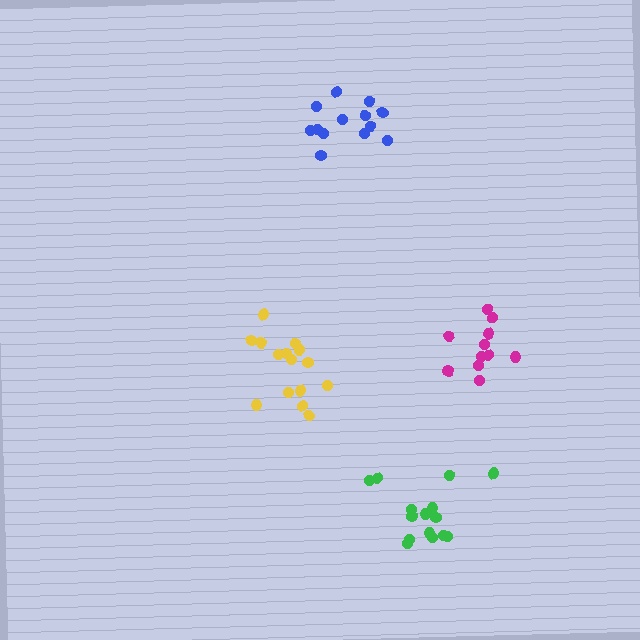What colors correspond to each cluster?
The clusters are colored: green, blue, magenta, yellow.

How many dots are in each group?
Group 1: 16 dots, Group 2: 13 dots, Group 3: 11 dots, Group 4: 15 dots (55 total).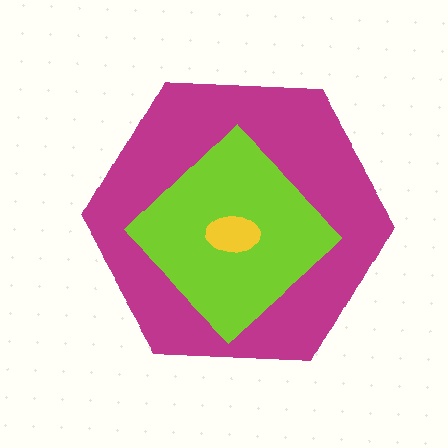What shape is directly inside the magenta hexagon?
The lime diamond.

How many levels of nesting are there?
3.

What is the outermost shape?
The magenta hexagon.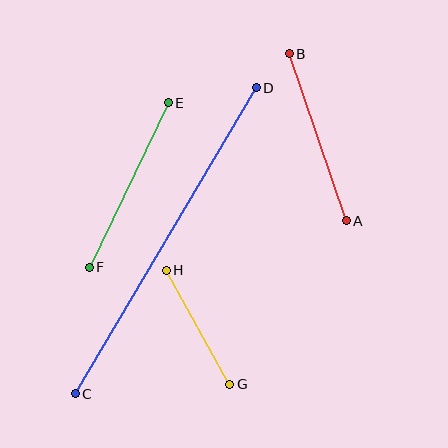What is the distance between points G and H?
The distance is approximately 131 pixels.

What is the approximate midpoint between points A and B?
The midpoint is at approximately (318, 137) pixels.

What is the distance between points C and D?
The distance is approximately 355 pixels.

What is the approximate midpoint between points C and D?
The midpoint is at approximately (166, 241) pixels.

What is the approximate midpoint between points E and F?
The midpoint is at approximately (129, 185) pixels.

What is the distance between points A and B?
The distance is approximately 176 pixels.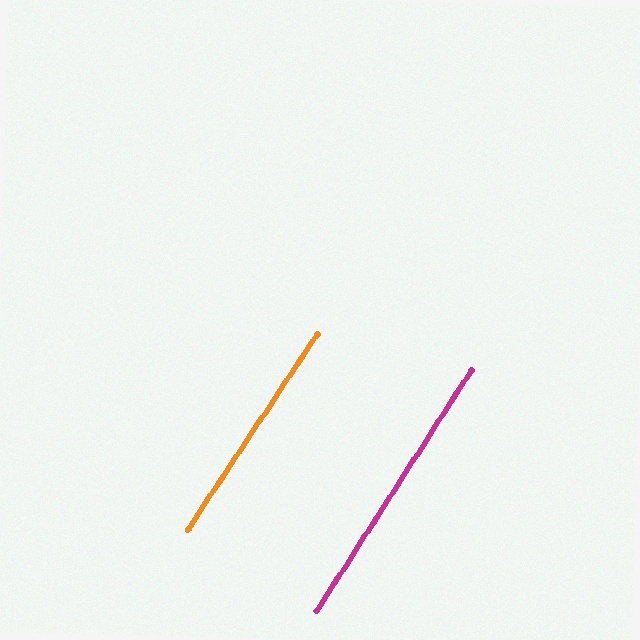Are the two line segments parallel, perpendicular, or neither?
Parallel — their directions differ by only 0.5°.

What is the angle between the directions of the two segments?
Approximately 1 degree.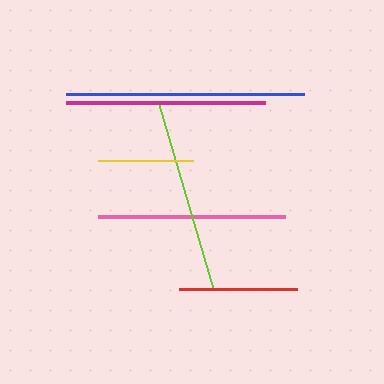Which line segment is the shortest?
The yellow line is the shortest at approximately 95 pixels.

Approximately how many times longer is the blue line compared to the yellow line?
The blue line is approximately 2.5 times the length of the yellow line.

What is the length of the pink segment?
The pink segment is approximately 187 pixels long.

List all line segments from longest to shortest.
From longest to shortest: blue, magenta, lime, pink, red, yellow.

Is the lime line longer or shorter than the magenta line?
The magenta line is longer than the lime line.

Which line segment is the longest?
The blue line is the longest at approximately 238 pixels.